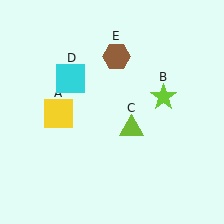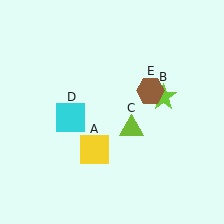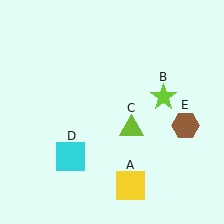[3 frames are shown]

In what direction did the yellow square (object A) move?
The yellow square (object A) moved down and to the right.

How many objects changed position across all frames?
3 objects changed position: yellow square (object A), cyan square (object D), brown hexagon (object E).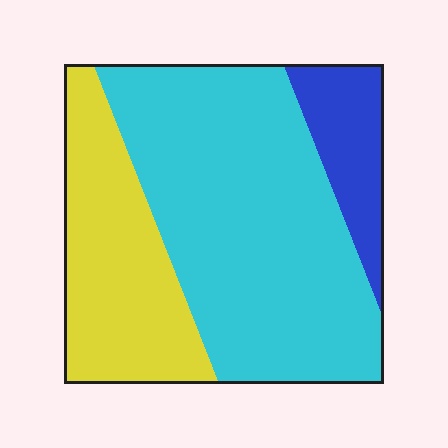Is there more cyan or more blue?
Cyan.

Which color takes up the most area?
Cyan, at roughly 60%.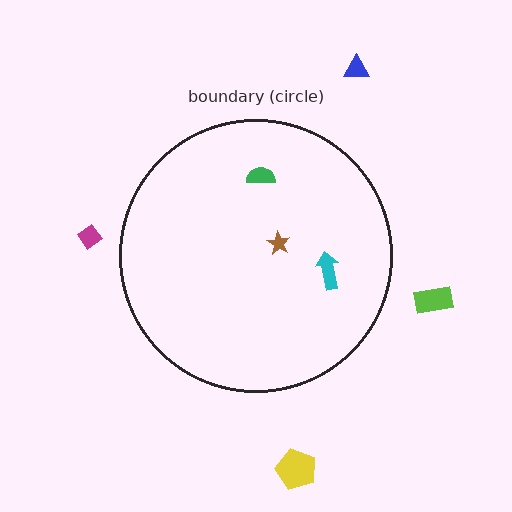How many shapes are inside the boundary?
3 inside, 4 outside.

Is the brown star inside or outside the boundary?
Inside.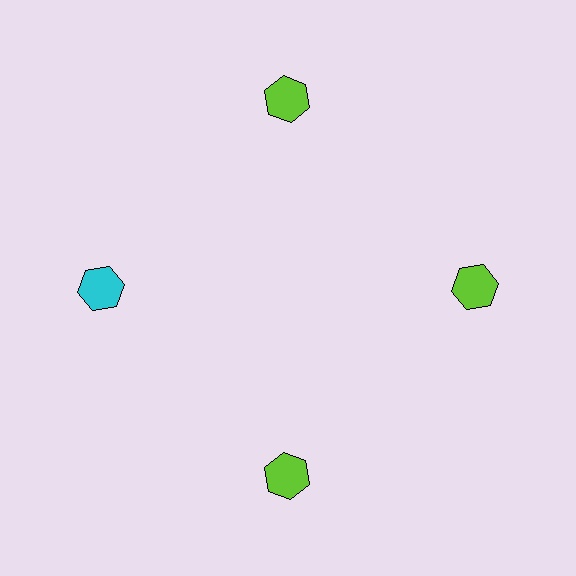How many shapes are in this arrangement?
There are 4 shapes arranged in a ring pattern.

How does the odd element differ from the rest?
It has a different color: cyan instead of lime.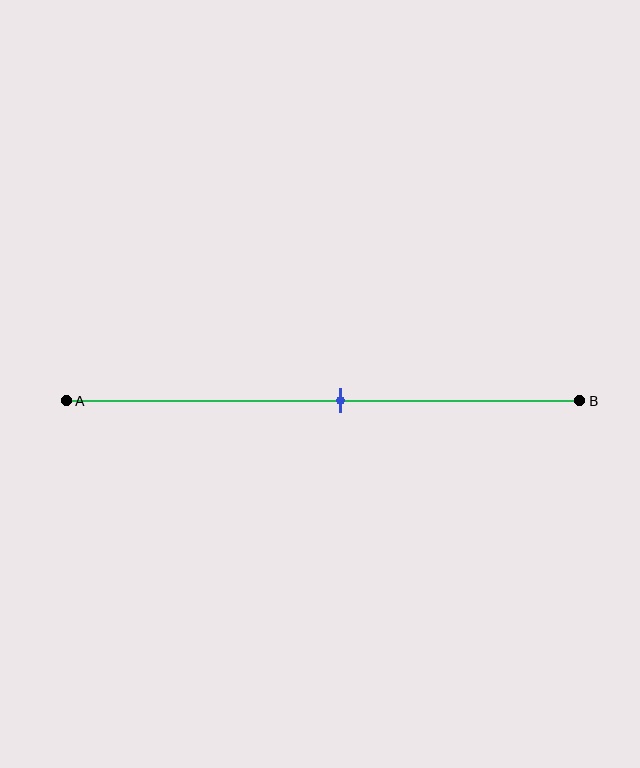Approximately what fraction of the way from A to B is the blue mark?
The blue mark is approximately 55% of the way from A to B.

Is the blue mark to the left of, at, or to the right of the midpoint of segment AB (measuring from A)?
The blue mark is to the right of the midpoint of segment AB.